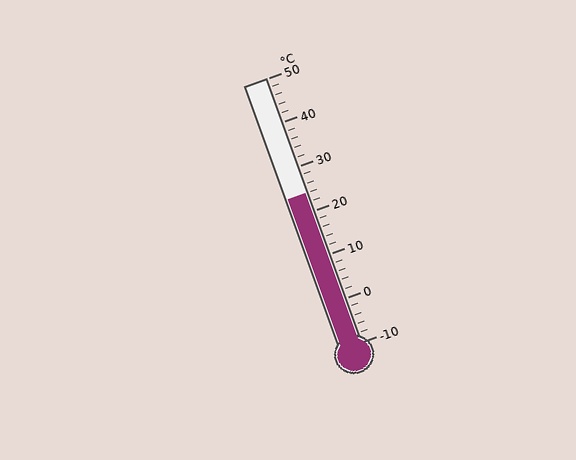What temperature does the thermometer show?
The thermometer shows approximately 24°C.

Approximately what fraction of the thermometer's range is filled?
The thermometer is filled to approximately 55% of its range.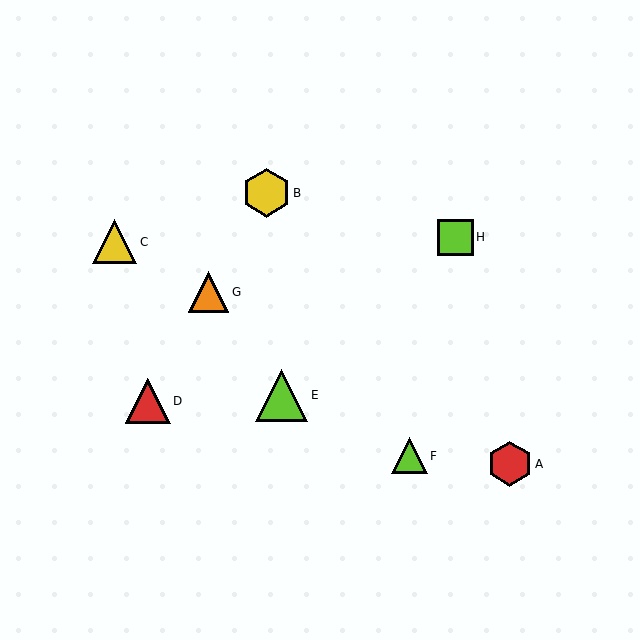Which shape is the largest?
The lime triangle (labeled E) is the largest.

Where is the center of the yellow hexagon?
The center of the yellow hexagon is at (266, 193).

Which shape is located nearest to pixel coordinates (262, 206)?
The yellow hexagon (labeled B) at (266, 193) is nearest to that location.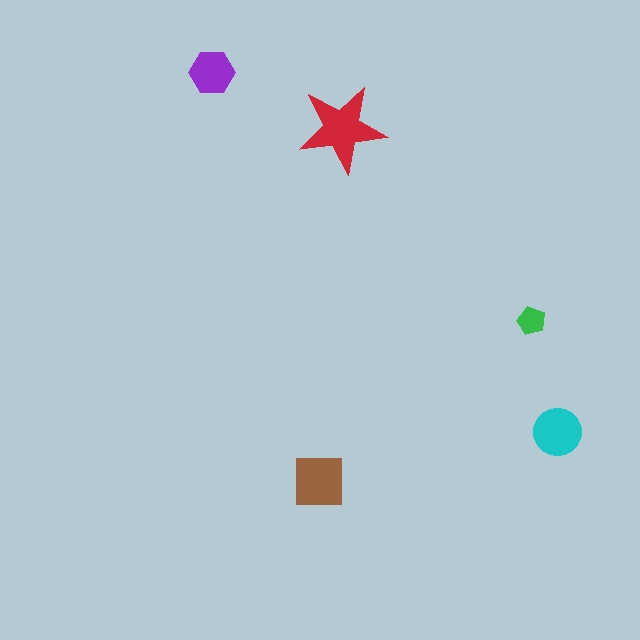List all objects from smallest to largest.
The green pentagon, the purple hexagon, the cyan circle, the brown square, the red star.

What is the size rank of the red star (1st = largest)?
1st.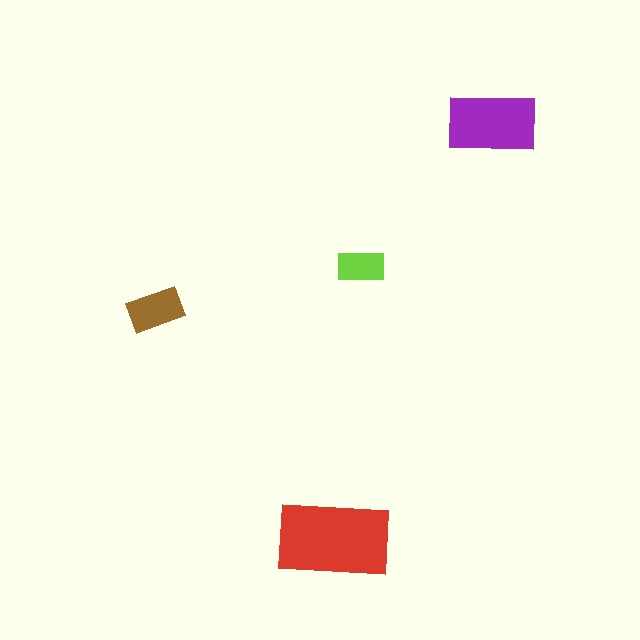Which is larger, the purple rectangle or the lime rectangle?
The purple one.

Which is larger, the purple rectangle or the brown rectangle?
The purple one.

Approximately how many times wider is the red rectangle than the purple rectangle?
About 1.5 times wider.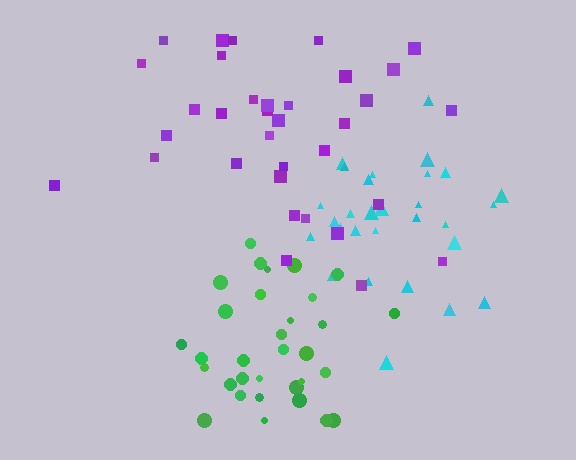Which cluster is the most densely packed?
Cyan.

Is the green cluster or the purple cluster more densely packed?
Green.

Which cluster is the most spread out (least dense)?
Purple.